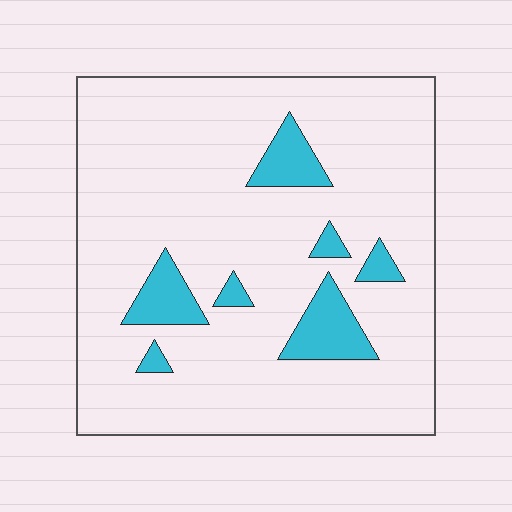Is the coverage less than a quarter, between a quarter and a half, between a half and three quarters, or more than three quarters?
Less than a quarter.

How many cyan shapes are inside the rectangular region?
7.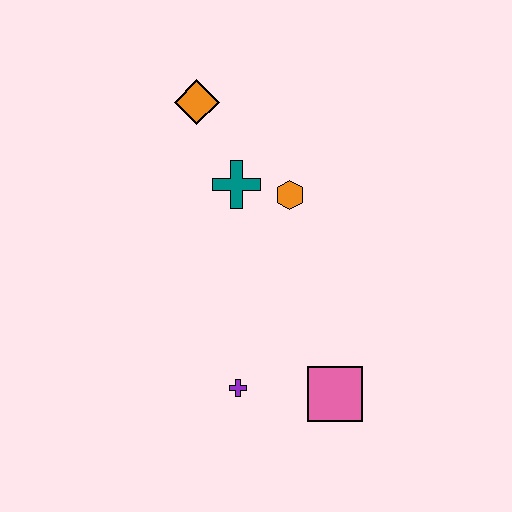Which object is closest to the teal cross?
The orange hexagon is closest to the teal cross.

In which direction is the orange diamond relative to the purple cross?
The orange diamond is above the purple cross.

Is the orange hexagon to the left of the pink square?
Yes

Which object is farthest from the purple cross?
The orange diamond is farthest from the purple cross.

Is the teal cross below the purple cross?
No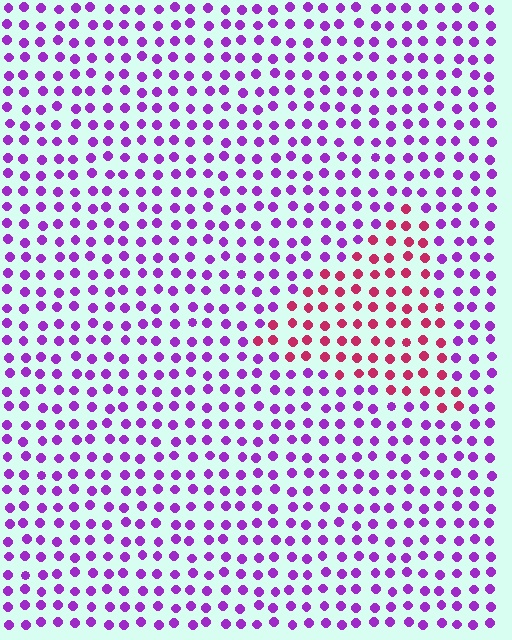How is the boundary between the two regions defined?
The boundary is defined purely by a slight shift in hue (about 53 degrees). Spacing, size, and orientation are identical on both sides.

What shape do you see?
I see a triangle.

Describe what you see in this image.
The image is filled with small purple elements in a uniform arrangement. A triangle-shaped region is visible where the elements are tinted to a slightly different hue, forming a subtle color boundary.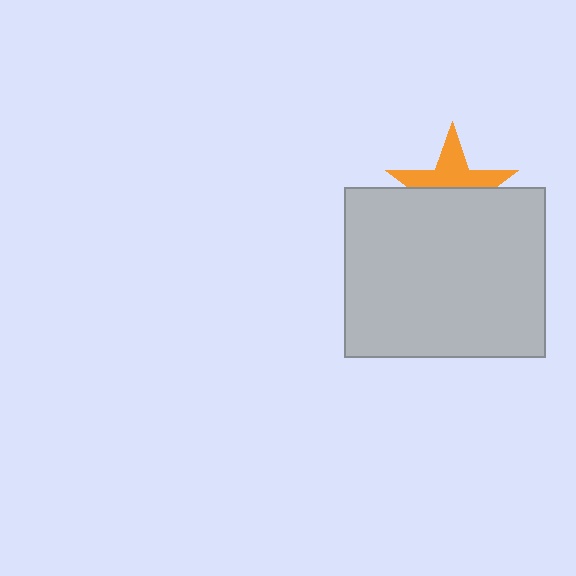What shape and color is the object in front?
The object in front is a light gray rectangle.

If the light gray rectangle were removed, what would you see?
You would see the complete orange star.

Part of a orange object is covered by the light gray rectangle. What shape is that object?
It is a star.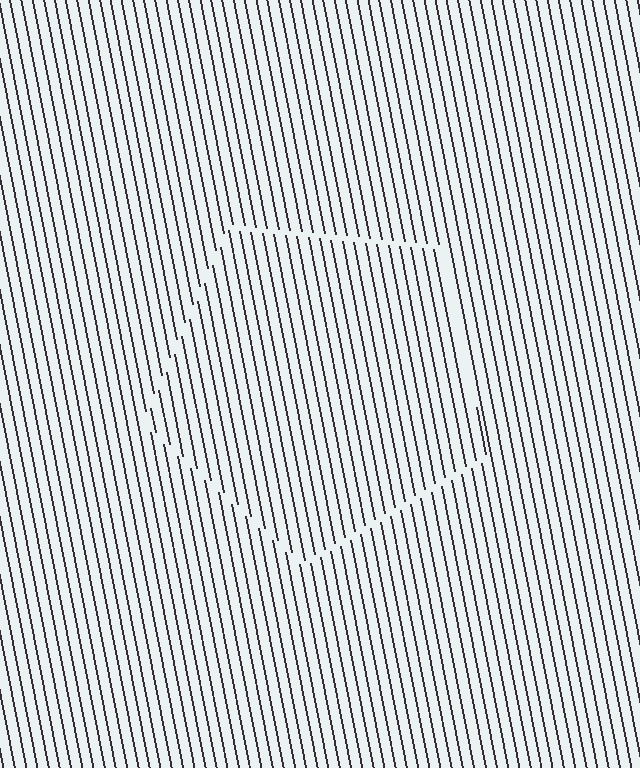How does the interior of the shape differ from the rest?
The interior of the shape contains the same grating, shifted by half a period — the contour is defined by the phase discontinuity where line-ends from the inner and outer gratings abut.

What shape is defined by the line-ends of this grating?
An illusory pentagon. The interior of the shape contains the same grating, shifted by half a period — the contour is defined by the phase discontinuity where line-ends from the inner and outer gratings abut.